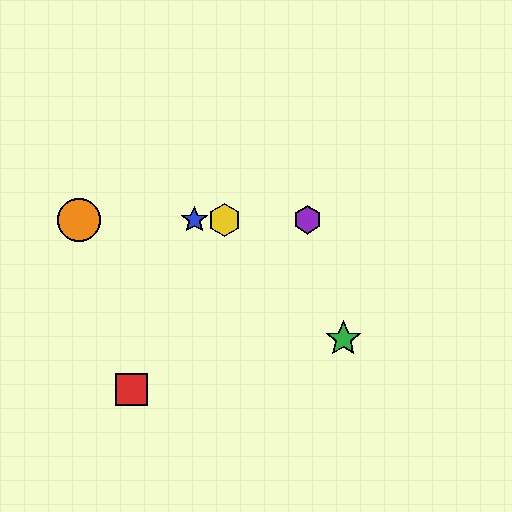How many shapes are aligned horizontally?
4 shapes (the blue star, the yellow hexagon, the purple hexagon, the orange circle) are aligned horizontally.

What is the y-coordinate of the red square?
The red square is at y≈390.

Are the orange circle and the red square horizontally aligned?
No, the orange circle is at y≈220 and the red square is at y≈390.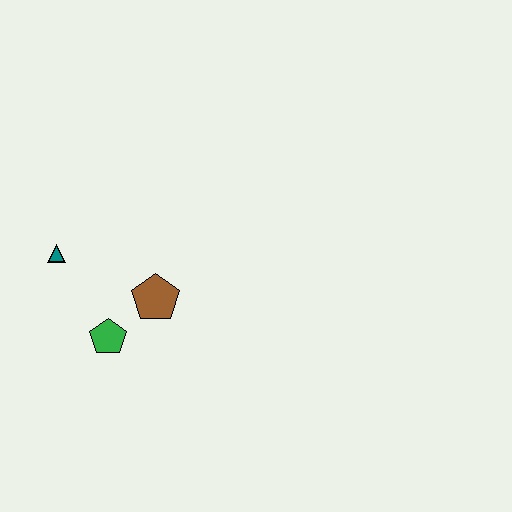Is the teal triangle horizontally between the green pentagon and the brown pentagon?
No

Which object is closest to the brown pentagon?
The green pentagon is closest to the brown pentagon.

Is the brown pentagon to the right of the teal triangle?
Yes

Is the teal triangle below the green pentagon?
No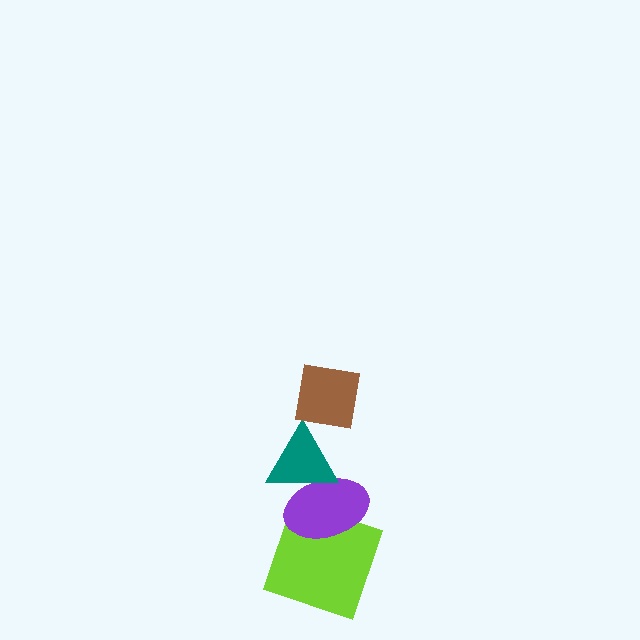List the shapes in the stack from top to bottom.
From top to bottom: the brown square, the teal triangle, the purple ellipse, the lime square.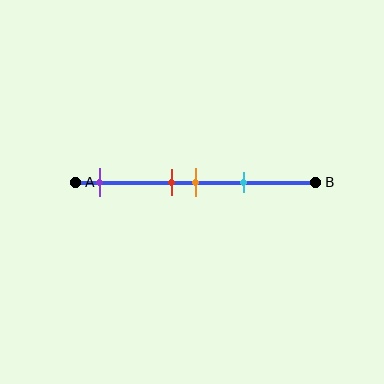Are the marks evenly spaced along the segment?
No, the marks are not evenly spaced.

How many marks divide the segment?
There are 4 marks dividing the segment.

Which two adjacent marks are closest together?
The red and orange marks are the closest adjacent pair.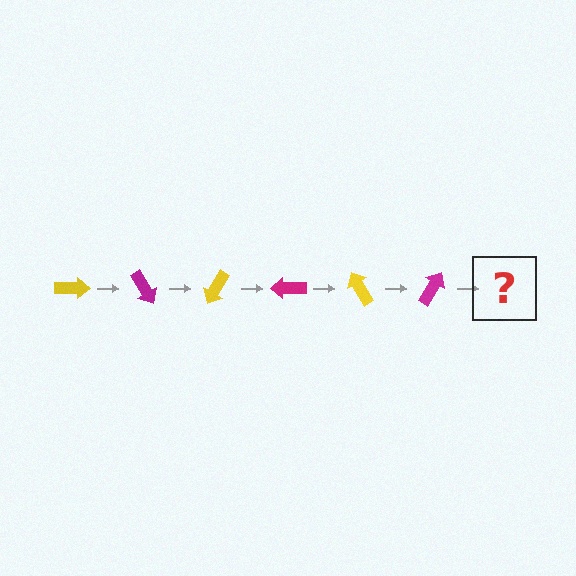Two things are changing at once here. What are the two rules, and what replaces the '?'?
The two rules are that it rotates 60 degrees each step and the color cycles through yellow and magenta. The '?' should be a yellow arrow, rotated 360 degrees from the start.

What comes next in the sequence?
The next element should be a yellow arrow, rotated 360 degrees from the start.